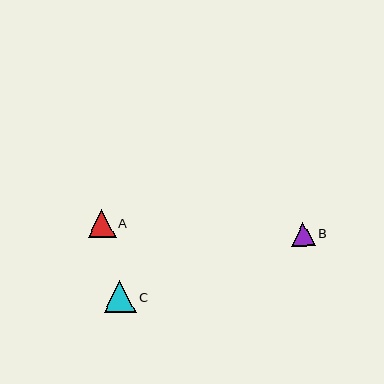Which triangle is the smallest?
Triangle B is the smallest with a size of approximately 24 pixels.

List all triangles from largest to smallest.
From largest to smallest: C, A, B.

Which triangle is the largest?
Triangle C is the largest with a size of approximately 32 pixels.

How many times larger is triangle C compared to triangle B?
Triangle C is approximately 1.4 times the size of triangle B.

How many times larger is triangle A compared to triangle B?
Triangle A is approximately 1.2 times the size of triangle B.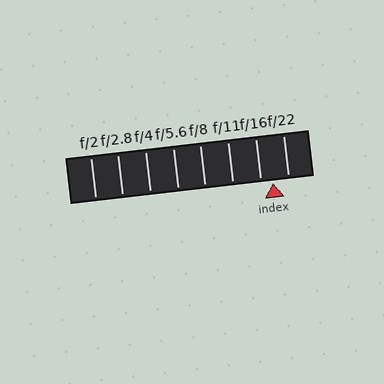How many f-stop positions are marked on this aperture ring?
There are 8 f-stop positions marked.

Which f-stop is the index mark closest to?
The index mark is closest to f/16.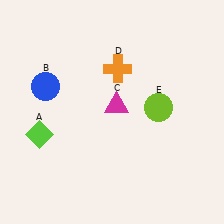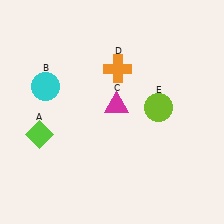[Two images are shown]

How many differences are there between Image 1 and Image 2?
There is 1 difference between the two images.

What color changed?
The circle (B) changed from blue in Image 1 to cyan in Image 2.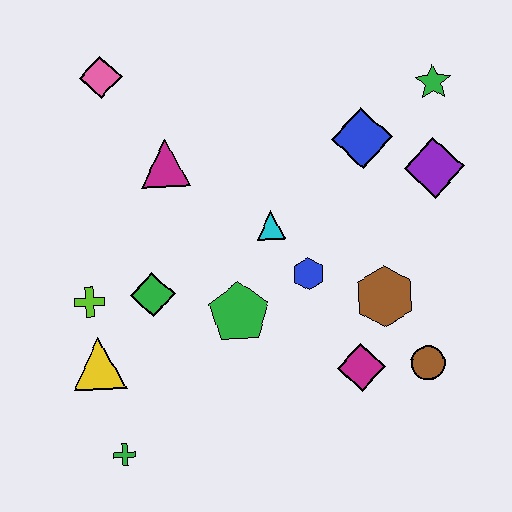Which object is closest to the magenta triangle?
The pink diamond is closest to the magenta triangle.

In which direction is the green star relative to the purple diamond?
The green star is above the purple diamond.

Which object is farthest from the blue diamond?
The green cross is farthest from the blue diamond.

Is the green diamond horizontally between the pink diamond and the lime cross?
No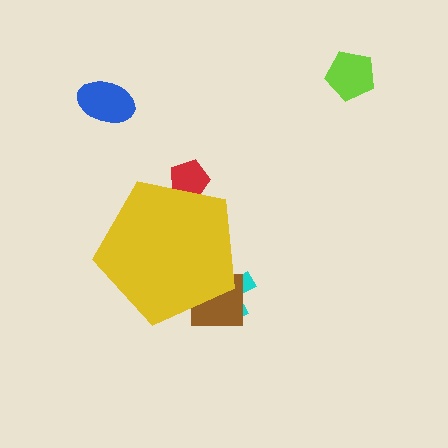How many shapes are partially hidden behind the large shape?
3 shapes are partially hidden.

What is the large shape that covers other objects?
A yellow pentagon.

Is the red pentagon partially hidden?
Yes, the red pentagon is partially hidden behind the yellow pentagon.